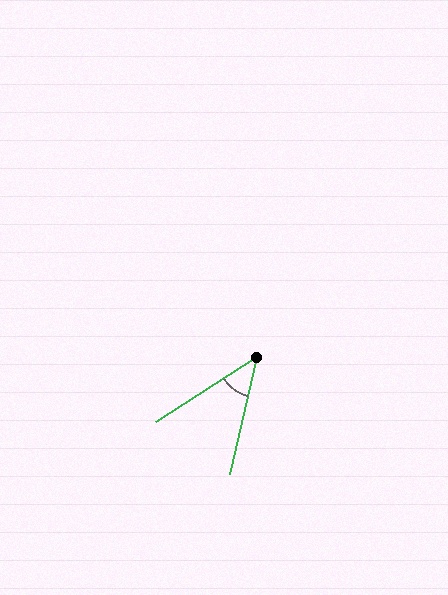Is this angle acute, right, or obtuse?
It is acute.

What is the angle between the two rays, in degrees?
Approximately 44 degrees.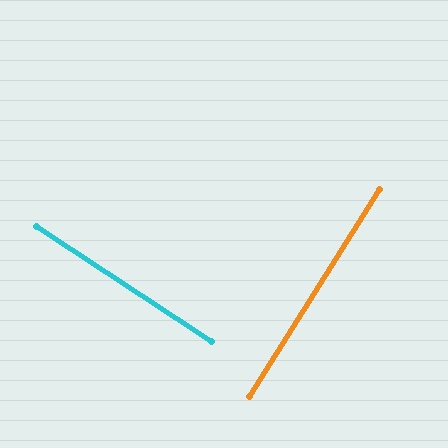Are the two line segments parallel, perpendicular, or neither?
Perpendicular — they meet at approximately 89°.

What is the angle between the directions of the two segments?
Approximately 89 degrees.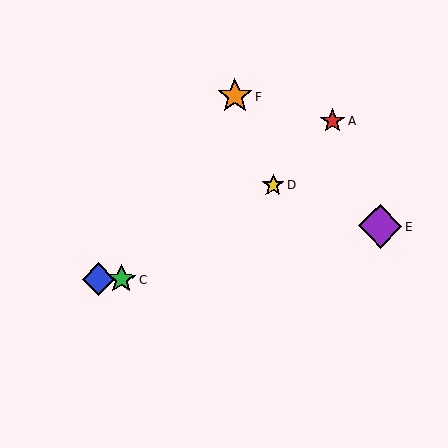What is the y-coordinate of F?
Object F is at y≈96.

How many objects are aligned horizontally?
2 objects (B, C) are aligned horizontally.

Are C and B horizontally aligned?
Yes, both are at y≈280.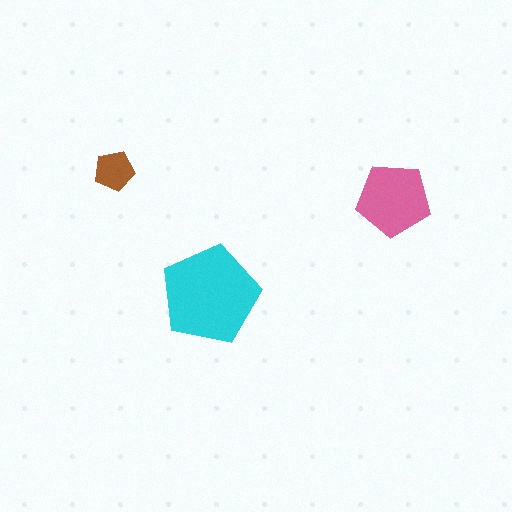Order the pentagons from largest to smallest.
the cyan one, the pink one, the brown one.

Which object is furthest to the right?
The pink pentagon is rightmost.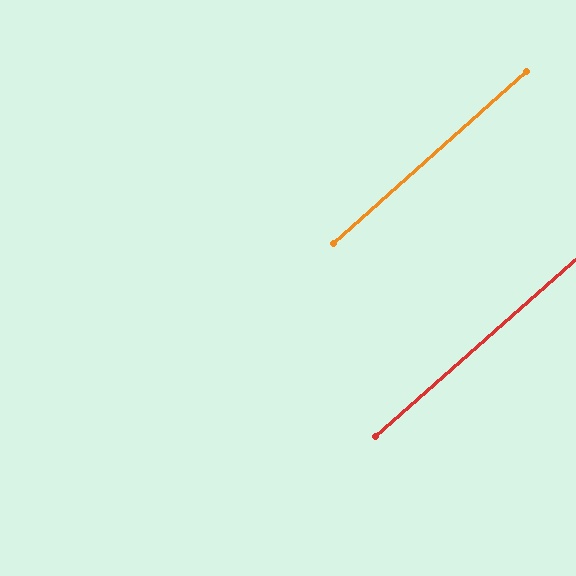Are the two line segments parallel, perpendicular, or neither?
Parallel — their directions differ by only 0.5°.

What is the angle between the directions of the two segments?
Approximately 0 degrees.